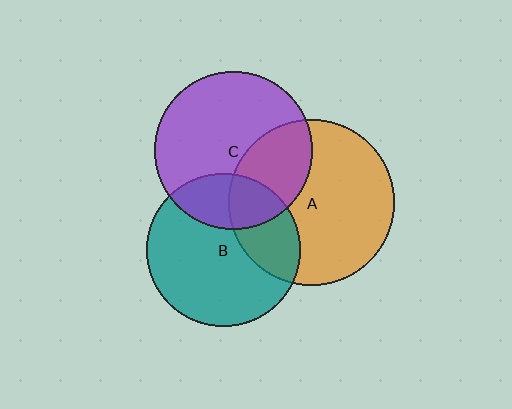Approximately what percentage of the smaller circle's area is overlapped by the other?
Approximately 30%.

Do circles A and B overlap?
Yes.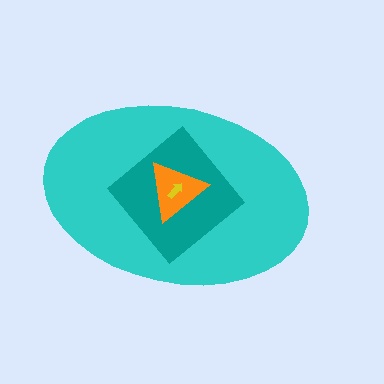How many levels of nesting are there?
4.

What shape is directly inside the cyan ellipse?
The teal diamond.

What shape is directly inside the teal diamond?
The orange triangle.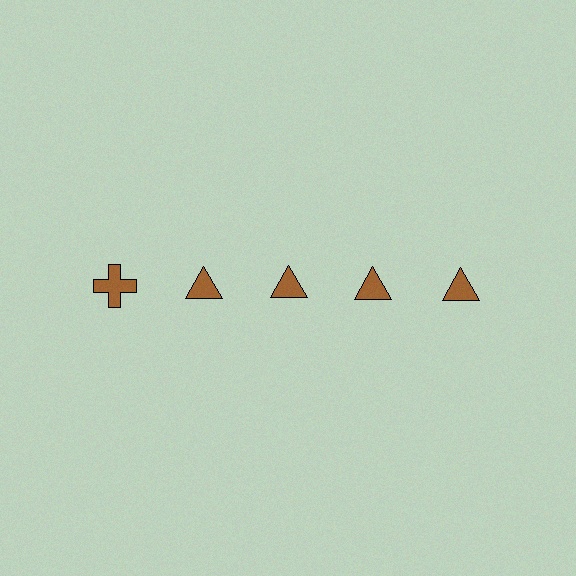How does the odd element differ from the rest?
It has a different shape: cross instead of triangle.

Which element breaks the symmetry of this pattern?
The brown cross in the top row, leftmost column breaks the symmetry. All other shapes are brown triangles.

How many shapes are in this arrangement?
There are 5 shapes arranged in a grid pattern.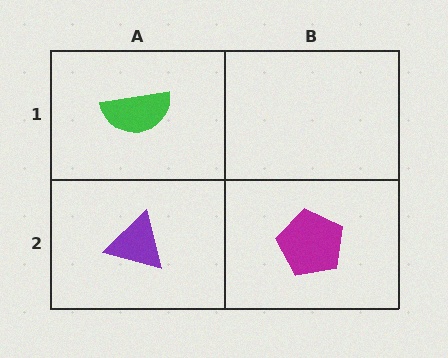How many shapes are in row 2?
2 shapes.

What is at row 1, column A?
A green semicircle.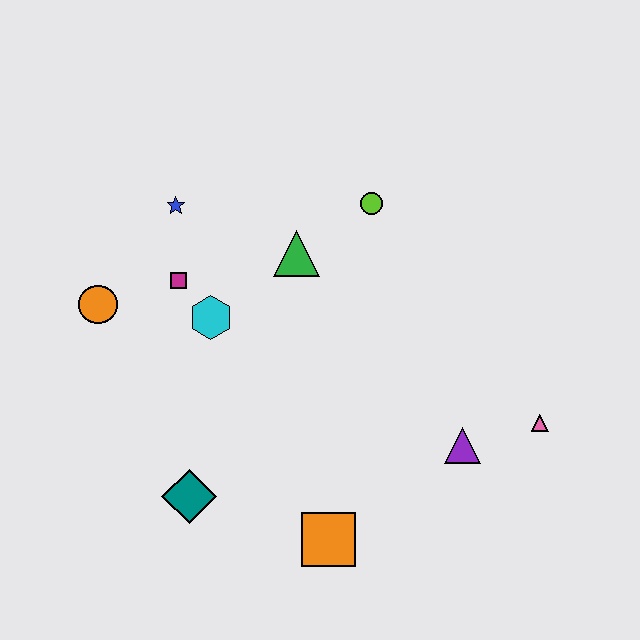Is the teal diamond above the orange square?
Yes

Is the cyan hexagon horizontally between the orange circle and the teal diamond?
No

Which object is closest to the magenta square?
The cyan hexagon is closest to the magenta square.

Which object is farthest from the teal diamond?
The pink triangle is farthest from the teal diamond.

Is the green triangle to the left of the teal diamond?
No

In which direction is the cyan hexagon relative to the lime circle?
The cyan hexagon is to the left of the lime circle.